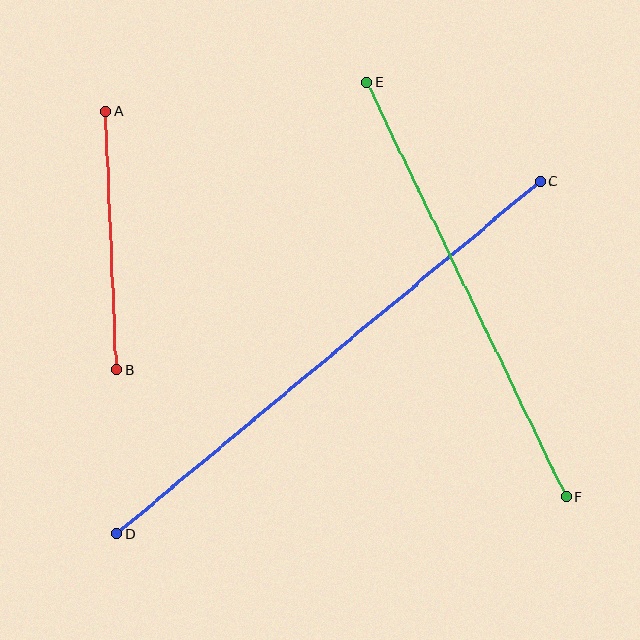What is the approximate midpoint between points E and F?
The midpoint is at approximately (467, 290) pixels.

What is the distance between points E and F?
The distance is approximately 460 pixels.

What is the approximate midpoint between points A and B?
The midpoint is at approximately (111, 241) pixels.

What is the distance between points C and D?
The distance is approximately 551 pixels.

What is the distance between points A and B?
The distance is approximately 259 pixels.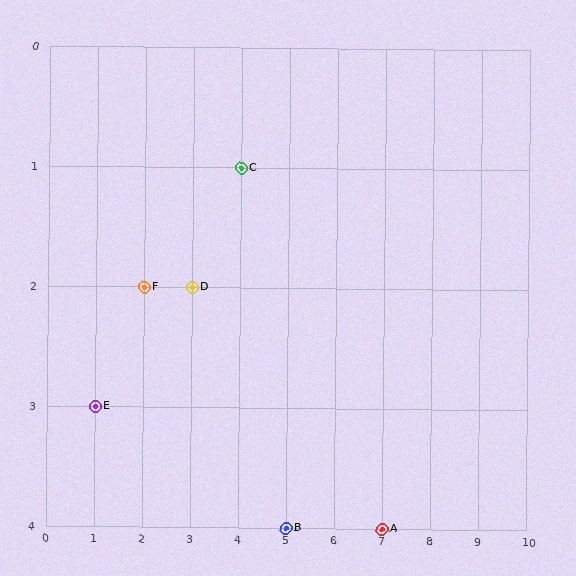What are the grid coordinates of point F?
Point F is at grid coordinates (2, 2).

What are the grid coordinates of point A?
Point A is at grid coordinates (7, 4).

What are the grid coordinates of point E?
Point E is at grid coordinates (1, 3).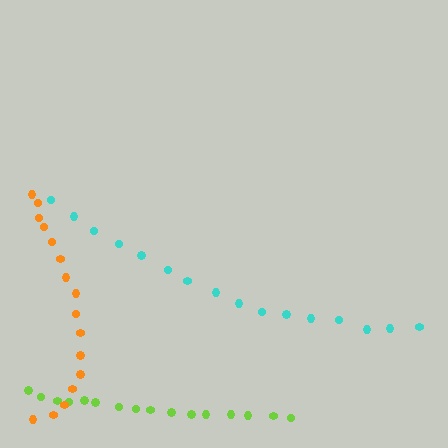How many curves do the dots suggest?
There are 3 distinct paths.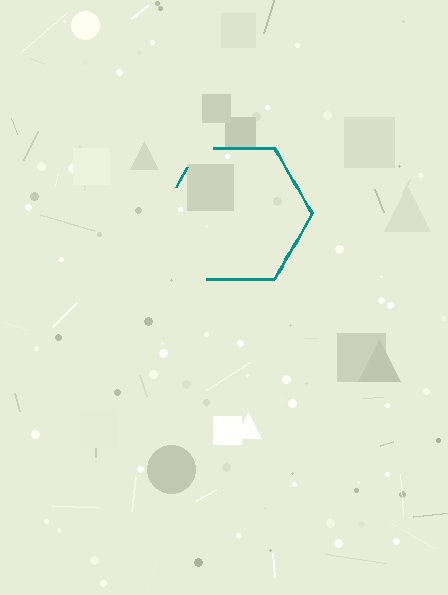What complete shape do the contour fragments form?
The contour fragments form a hexagon.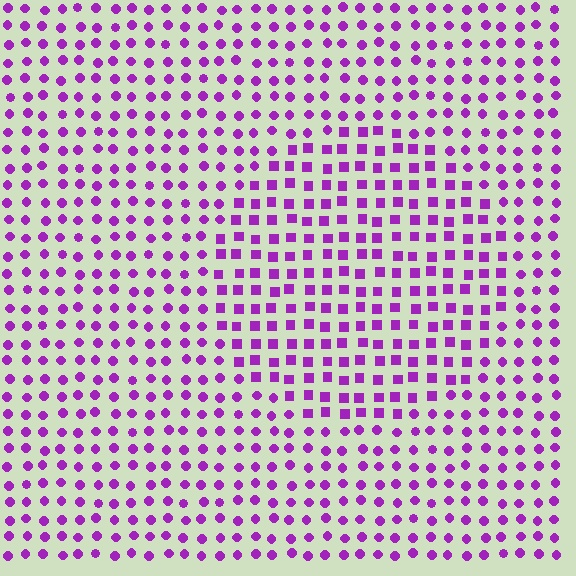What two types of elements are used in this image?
The image uses squares inside the circle region and circles outside it.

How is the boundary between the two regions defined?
The boundary is defined by a change in element shape: squares inside vs. circles outside. All elements share the same color and spacing.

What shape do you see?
I see a circle.